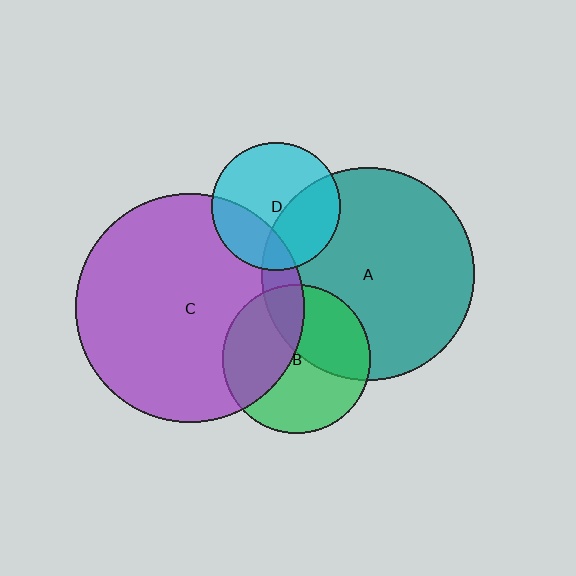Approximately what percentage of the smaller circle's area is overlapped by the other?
Approximately 10%.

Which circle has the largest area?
Circle C (purple).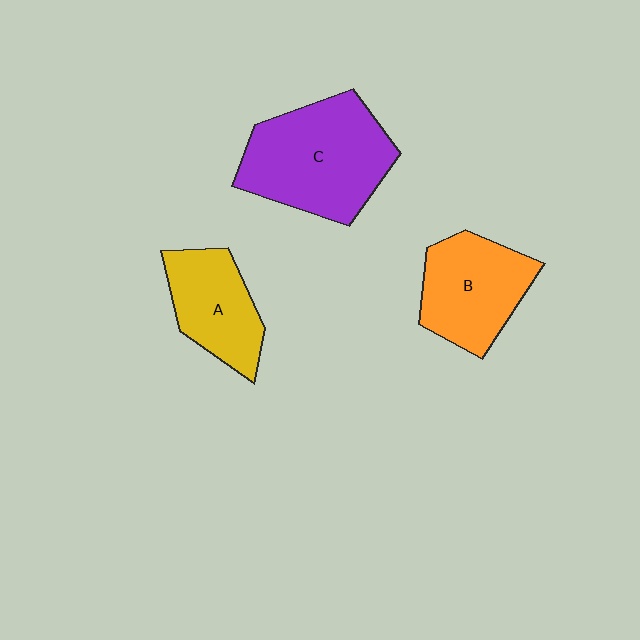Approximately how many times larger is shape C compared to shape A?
Approximately 1.6 times.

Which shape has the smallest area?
Shape A (yellow).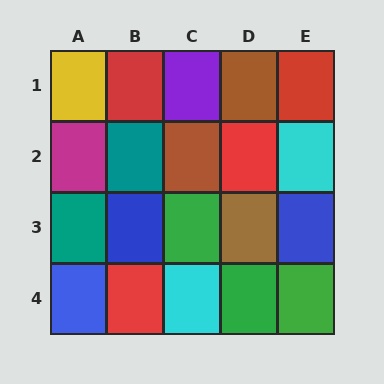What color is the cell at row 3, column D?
Brown.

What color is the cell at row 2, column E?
Cyan.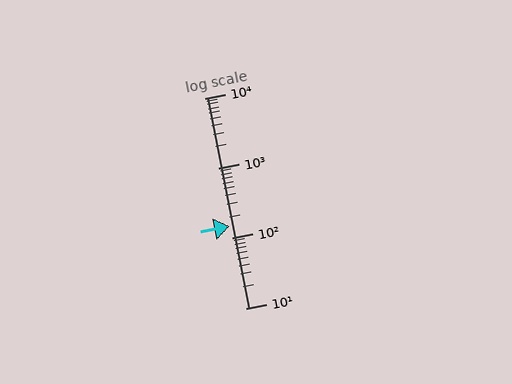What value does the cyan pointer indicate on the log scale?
The pointer indicates approximately 150.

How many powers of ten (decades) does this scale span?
The scale spans 3 decades, from 10 to 10000.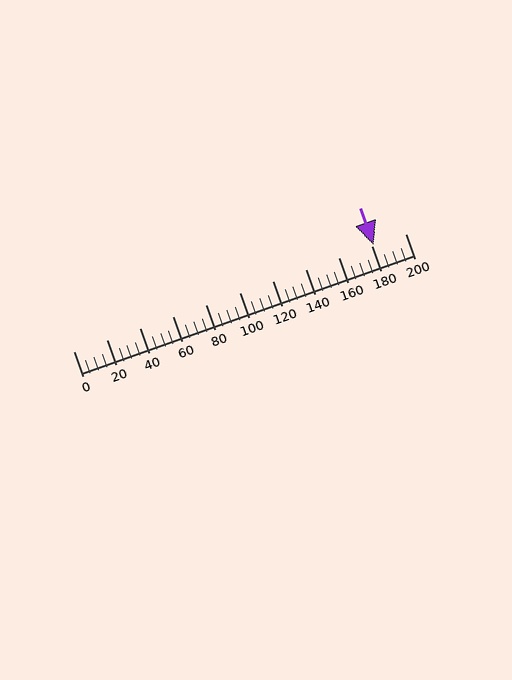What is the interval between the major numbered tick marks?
The major tick marks are spaced 20 units apart.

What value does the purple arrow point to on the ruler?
The purple arrow points to approximately 181.